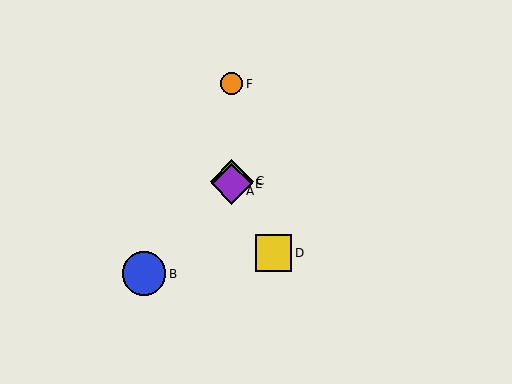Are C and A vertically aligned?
Yes, both are at x≈232.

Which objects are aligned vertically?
Objects A, C, E, F are aligned vertically.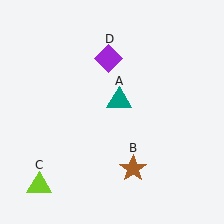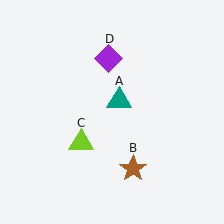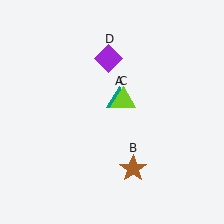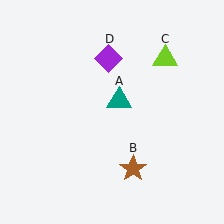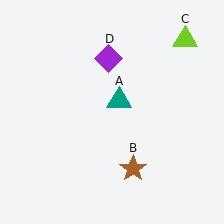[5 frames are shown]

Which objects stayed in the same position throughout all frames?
Teal triangle (object A) and brown star (object B) and purple diamond (object D) remained stationary.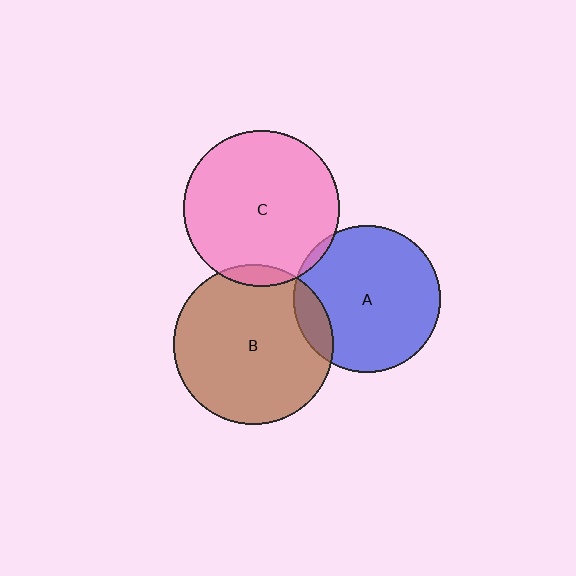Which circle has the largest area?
Circle B (brown).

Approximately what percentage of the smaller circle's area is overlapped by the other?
Approximately 5%.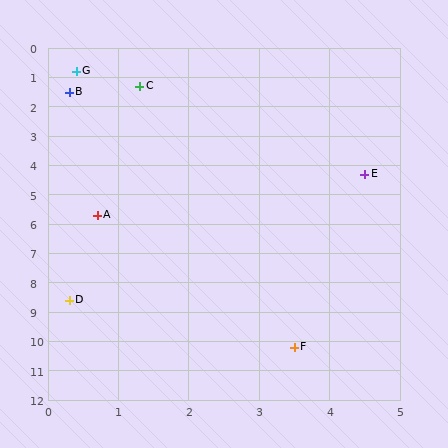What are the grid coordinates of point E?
Point E is at approximately (4.5, 4.3).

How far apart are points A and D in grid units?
Points A and D are about 2.9 grid units apart.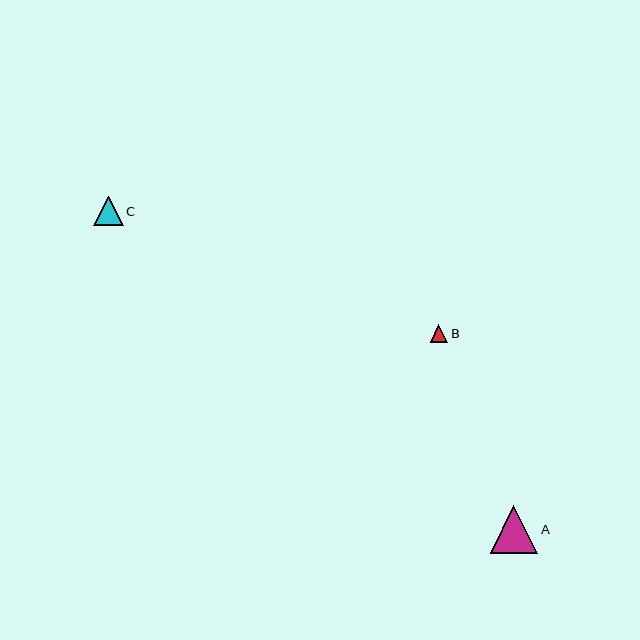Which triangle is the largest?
Triangle A is the largest with a size of approximately 48 pixels.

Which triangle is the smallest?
Triangle B is the smallest with a size of approximately 18 pixels.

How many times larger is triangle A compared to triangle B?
Triangle A is approximately 2.7 times the size of triangle B.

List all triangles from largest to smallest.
From largest to smallest: A, C, B.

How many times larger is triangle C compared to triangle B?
Triangle C is approximately 1.7 times the size of triangle B.